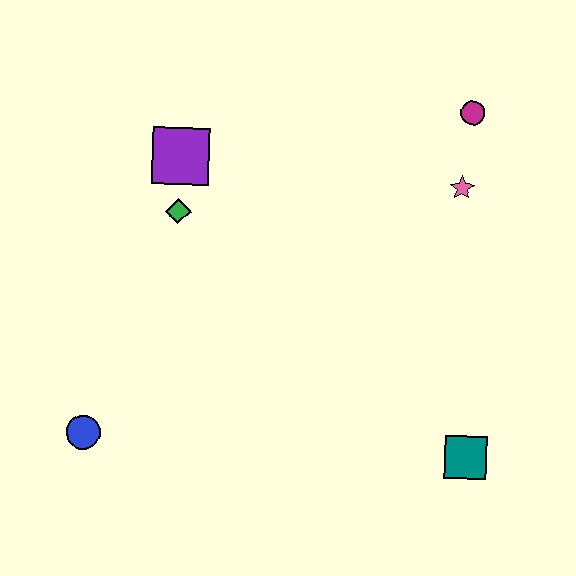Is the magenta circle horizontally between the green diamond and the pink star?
No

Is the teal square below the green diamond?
Yes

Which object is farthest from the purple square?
The teal square is farthest from the purple square.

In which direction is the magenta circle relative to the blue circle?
The magenta circle is to the right of the blue circle.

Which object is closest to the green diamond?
The purple square is closest to the green diamond.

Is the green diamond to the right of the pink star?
No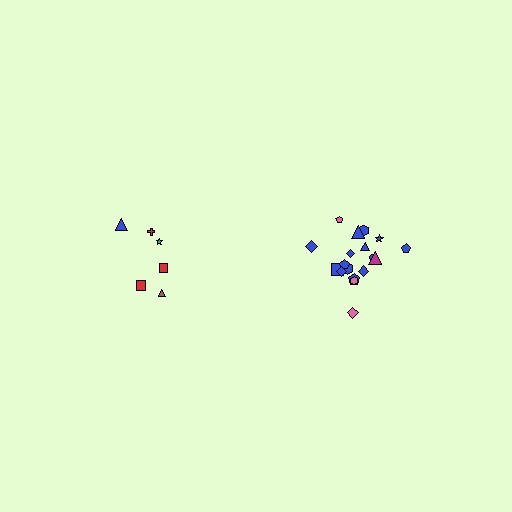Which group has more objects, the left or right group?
The right group.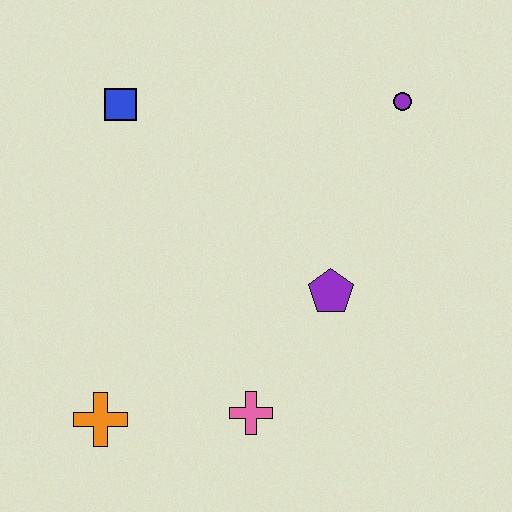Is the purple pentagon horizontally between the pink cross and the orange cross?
No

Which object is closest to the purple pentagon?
The pink cross is closest to the purple pentagon.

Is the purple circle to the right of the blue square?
Yes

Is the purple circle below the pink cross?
No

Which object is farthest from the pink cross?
The purple circle is farthest from the pink cross.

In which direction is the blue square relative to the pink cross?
The blue square is above the pink cross.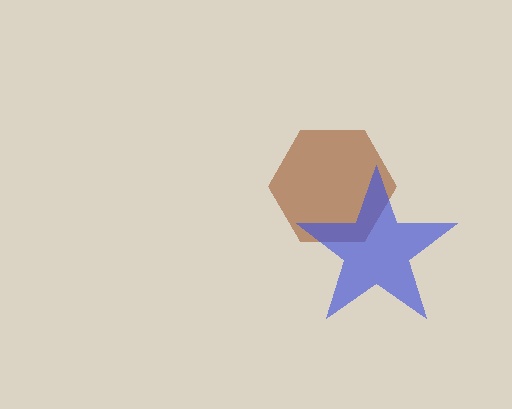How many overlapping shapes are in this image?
There are 2 overlapping shapes in the image.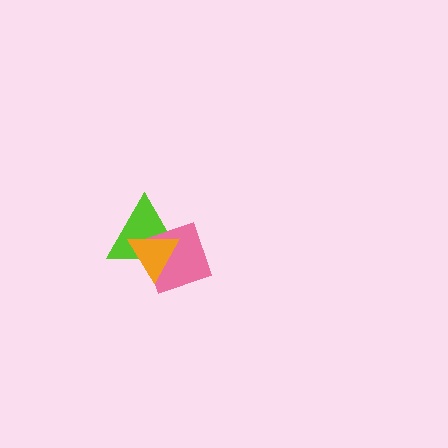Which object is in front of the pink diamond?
The orange triangle is in front of the pink diamond.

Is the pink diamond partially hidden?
Yes, it is partially covered by another shape.